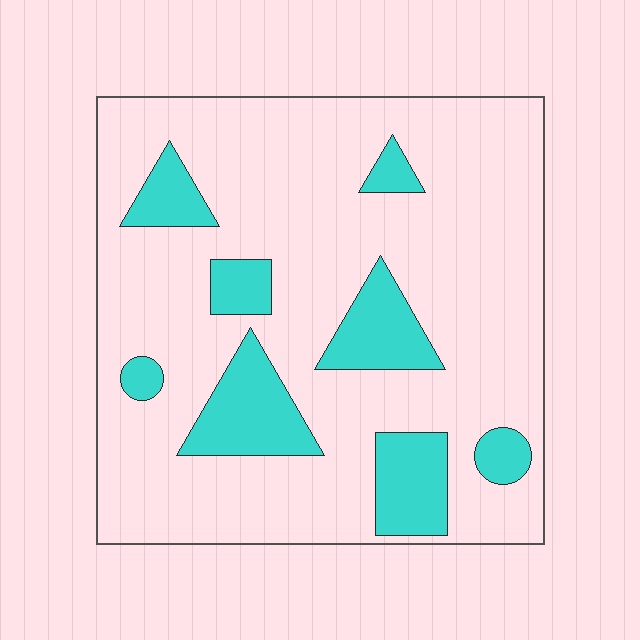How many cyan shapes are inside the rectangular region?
8.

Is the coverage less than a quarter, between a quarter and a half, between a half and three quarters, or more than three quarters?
Less than a quarter.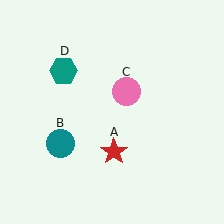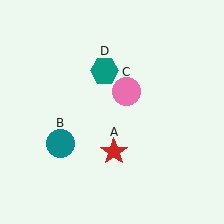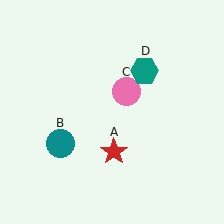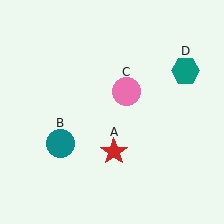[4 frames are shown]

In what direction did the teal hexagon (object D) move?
The teal hexagon (object D) moved right.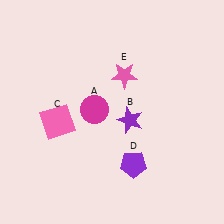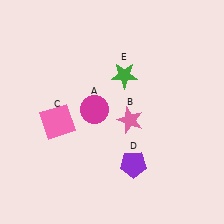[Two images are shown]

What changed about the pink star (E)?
In Image 1, E is pink. In Image 2, it changed to green.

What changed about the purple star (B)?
In Image 1, B is purple. In Image 2, it changed to pink.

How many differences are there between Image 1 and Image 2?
There are 2 differences between the two images.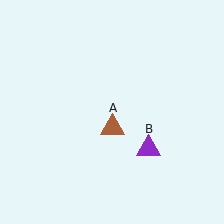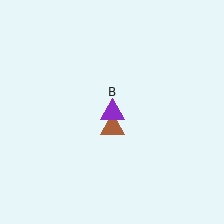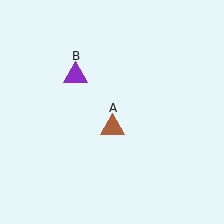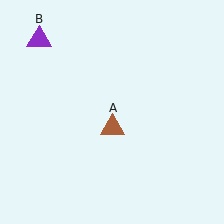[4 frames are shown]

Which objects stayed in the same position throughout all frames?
Brown triangle (object A) remained stationary.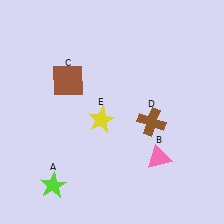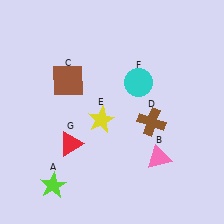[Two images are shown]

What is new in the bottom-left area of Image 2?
A red triangle (G) was added in the bottom-left area of Image 2.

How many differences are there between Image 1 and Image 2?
There are 2 differences between the two images.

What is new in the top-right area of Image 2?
A cyan circle (F) was added in the top-right area of Image 2.